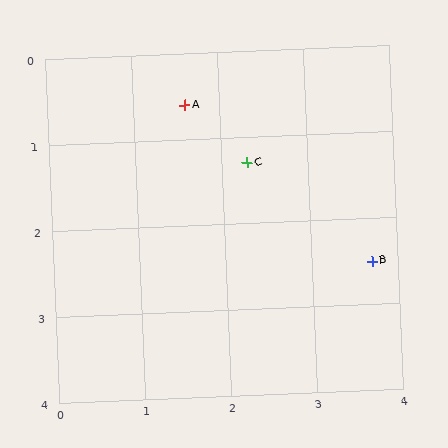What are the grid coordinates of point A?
Point A is at approximately (1.6, 0.6).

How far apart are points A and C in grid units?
Points A and C are about 1.0 grid units apart.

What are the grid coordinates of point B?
Point B is at approximately (3.7, 2.5).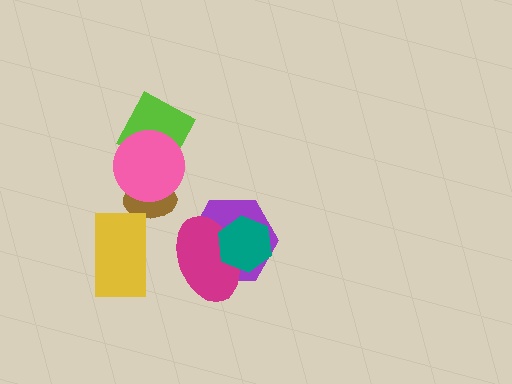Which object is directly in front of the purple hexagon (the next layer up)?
The magenta ellipse is directly in front of the purple hexagon.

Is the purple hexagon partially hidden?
Yes, it is partially covered by another shape.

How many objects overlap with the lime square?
1 object overlaps with the lime square.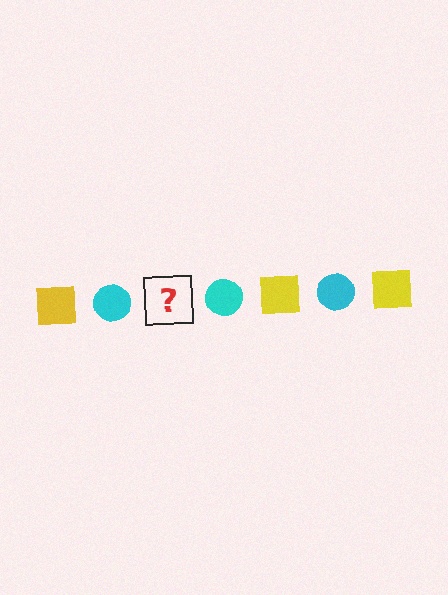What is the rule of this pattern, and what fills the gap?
The rule is that the pattern alternates between yellow square and cyan circle. The gap should be filled with a yellow square.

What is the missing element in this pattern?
The missing element is a yellow square.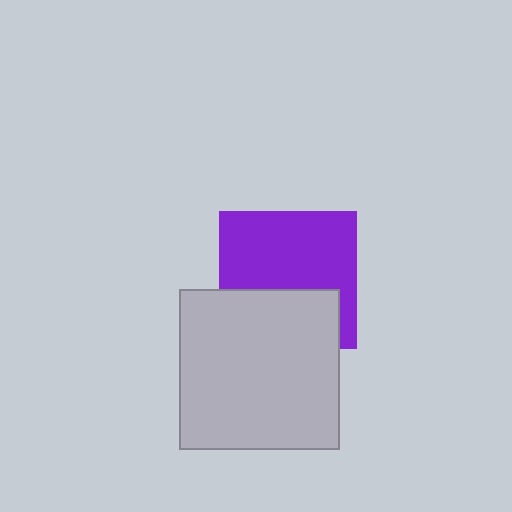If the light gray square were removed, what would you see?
You would see the complete purple square.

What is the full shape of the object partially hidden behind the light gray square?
The partially hidden object is a purple square.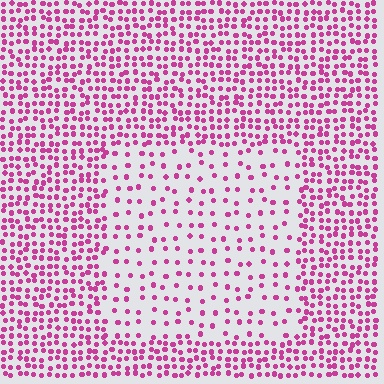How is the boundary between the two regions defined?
The boundary is defined by a change in element density (approximately 2.5x ratio). All elements are the same color, size, and shape.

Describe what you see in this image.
The image contains small magenta elements arranged at two different densities. A rectangle-shaped region is visible where the elements are less densely packed than the surrounding area.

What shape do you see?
I see a rectangle.